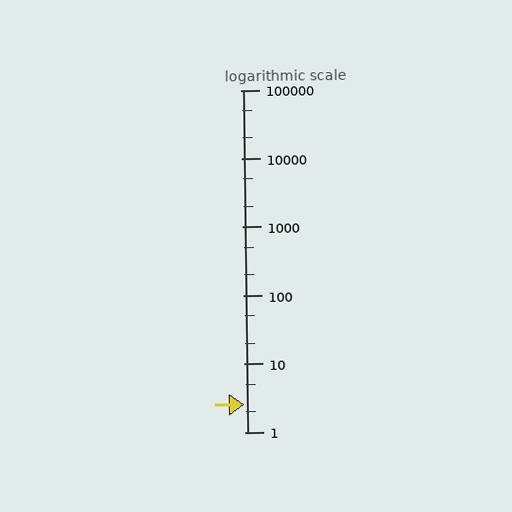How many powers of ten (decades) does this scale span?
The scale spans 5 decades, from 1 to 100000.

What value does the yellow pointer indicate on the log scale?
The pointer indicates approximately 2.5.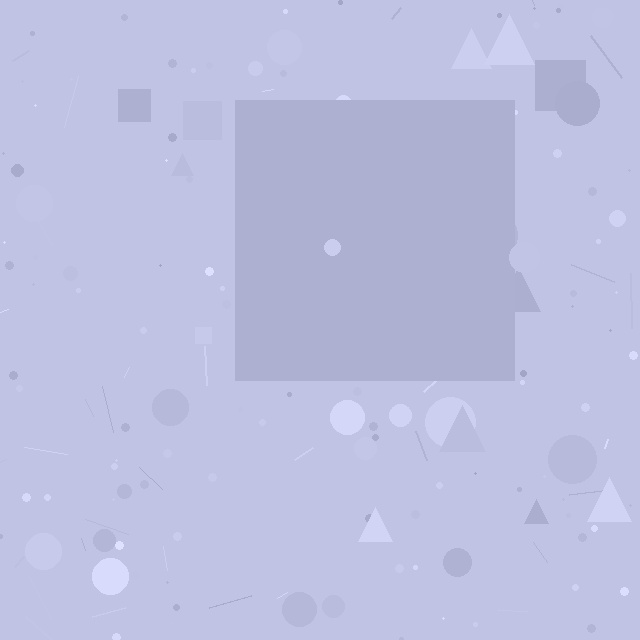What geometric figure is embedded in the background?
A square is embedded in the background.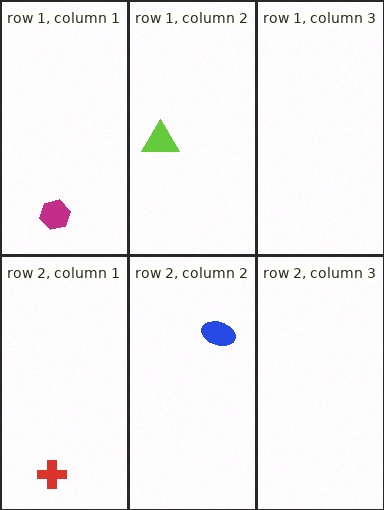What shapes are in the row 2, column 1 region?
The red cross.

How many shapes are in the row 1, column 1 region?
1.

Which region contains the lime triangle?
The row 1, column 2 region.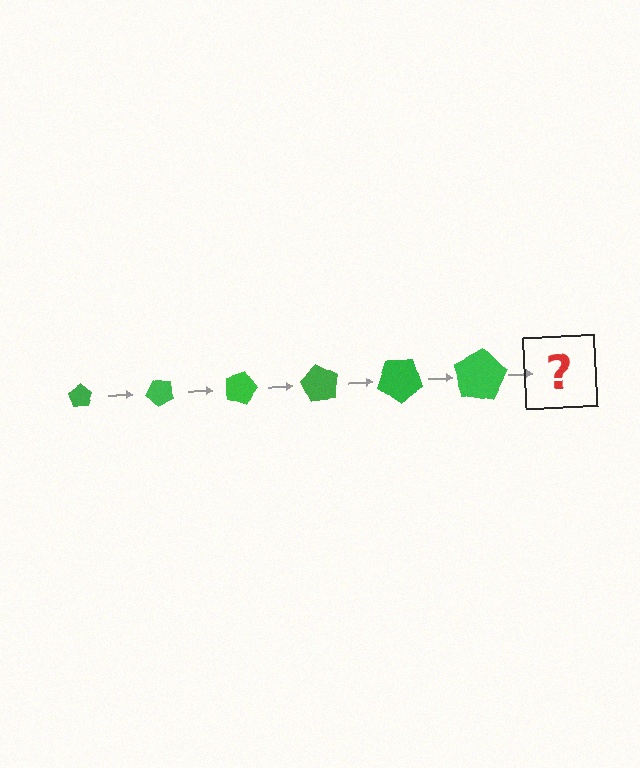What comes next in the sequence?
The next element should be a pentagon, larger than the previous one and rotated 270 degrees from the start.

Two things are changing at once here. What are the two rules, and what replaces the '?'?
The two rules are that the pentagon grows larger each step and it rotates 45 degrees each step. The '?' should be a pentagon, larger than the previous one and rotated 270 degrees from the start.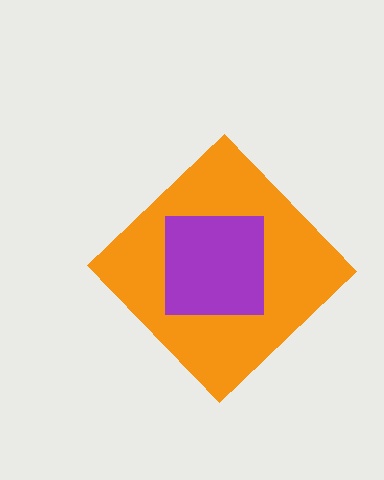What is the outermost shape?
The orange diamond.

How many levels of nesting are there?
2.